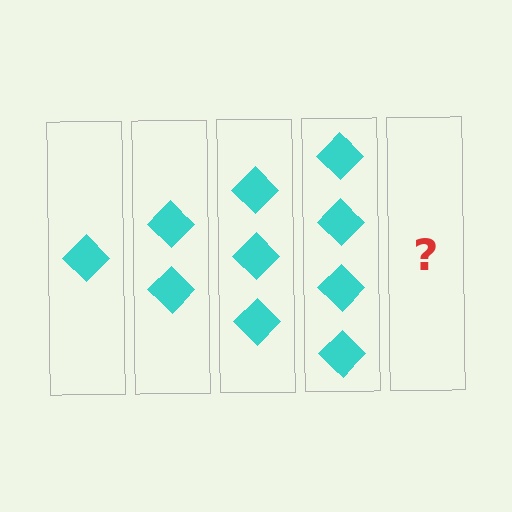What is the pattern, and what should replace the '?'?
The pattern is that each step adds one more diamond. The '?' should be 5 diamonds.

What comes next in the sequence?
The next element should be 5 diamonds.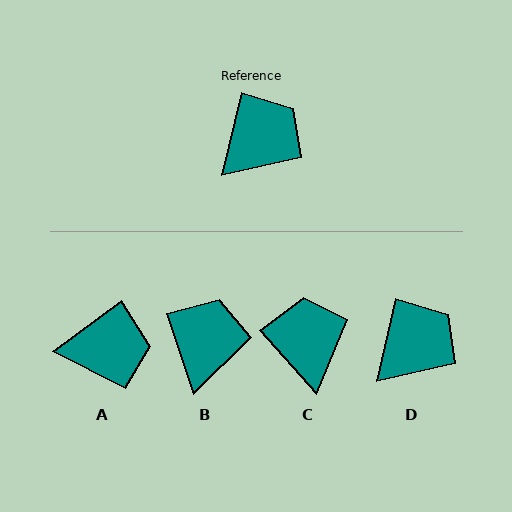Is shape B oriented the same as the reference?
No, it is off by about 32 degrees.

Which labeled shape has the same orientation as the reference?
D.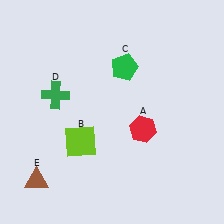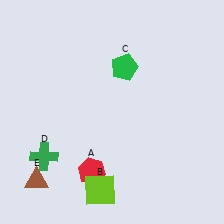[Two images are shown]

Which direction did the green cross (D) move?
The green cross (D) moved down.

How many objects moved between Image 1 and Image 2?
3 objects moved between the two images.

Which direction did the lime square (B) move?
The lime square (B) moved down.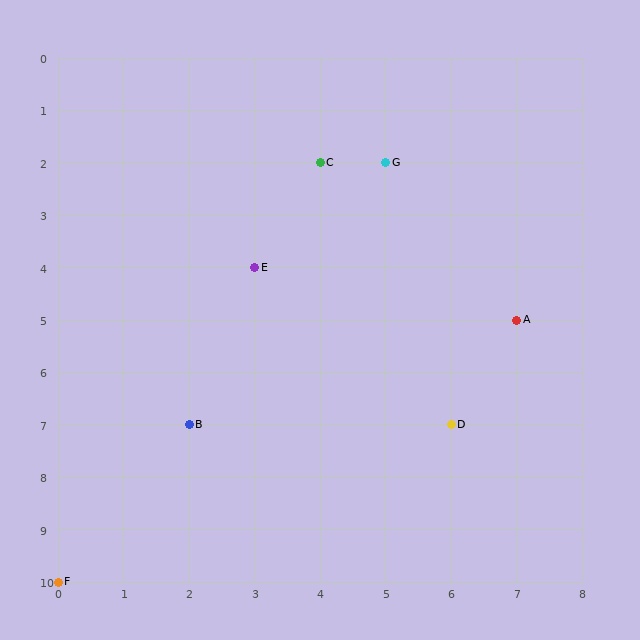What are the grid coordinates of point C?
Point C is at grid coordinates (4, 2).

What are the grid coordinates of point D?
Point D is at grid coordinates (6, 7).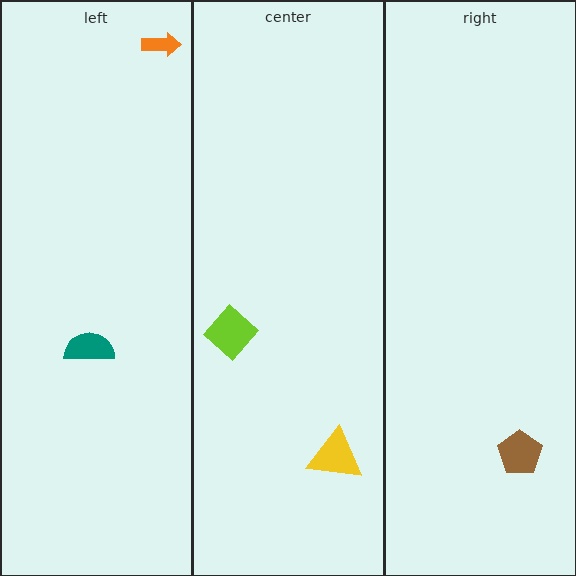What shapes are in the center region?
The yellow triangle, the lime diamond.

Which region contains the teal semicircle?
The left region.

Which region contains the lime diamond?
The center region.